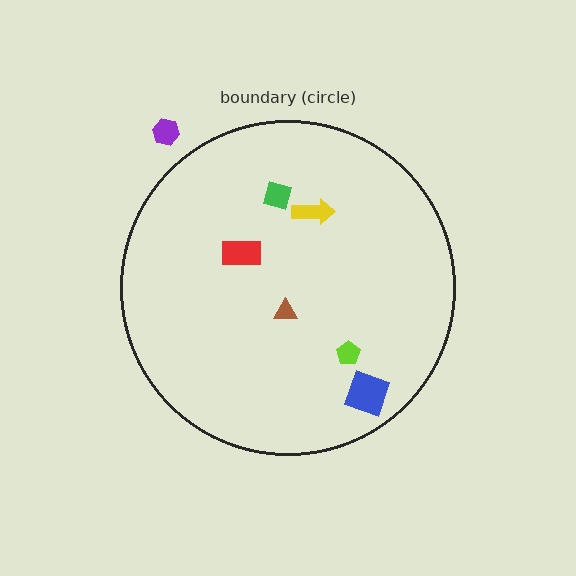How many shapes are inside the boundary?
6 inside, 1 outside.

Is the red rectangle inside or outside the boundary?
Inside.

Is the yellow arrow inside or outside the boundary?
Inside.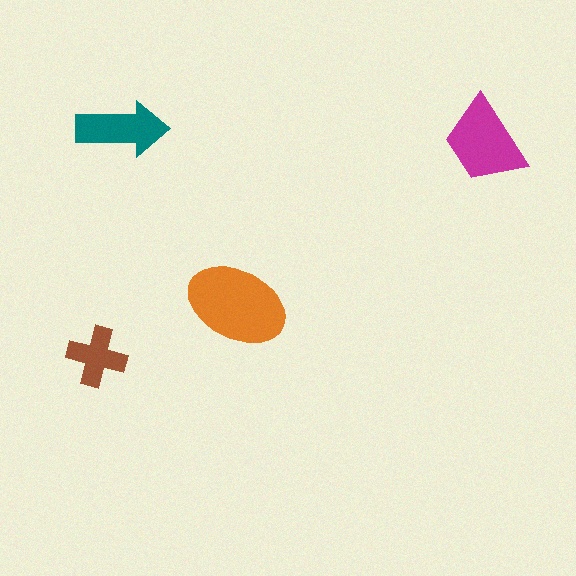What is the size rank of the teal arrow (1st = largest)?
3rd.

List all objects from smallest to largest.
The brown cross, the teal arrow, the magenta trapezoid, the orange ellipse.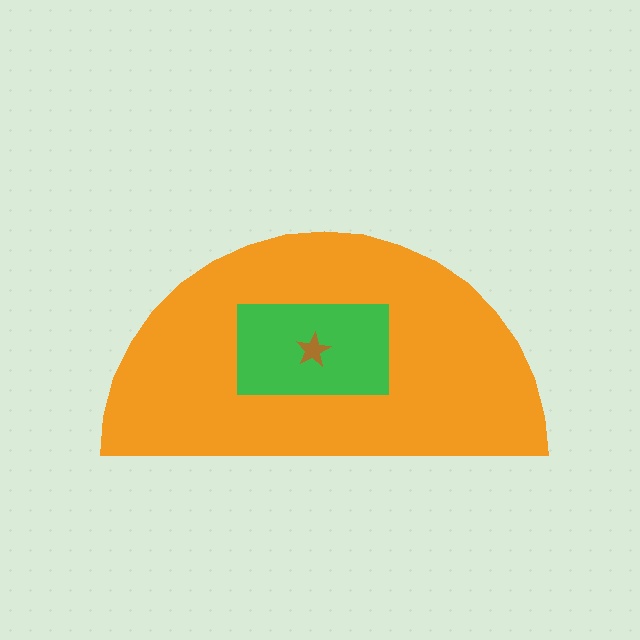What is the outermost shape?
The orange semicircle.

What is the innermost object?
The brown star.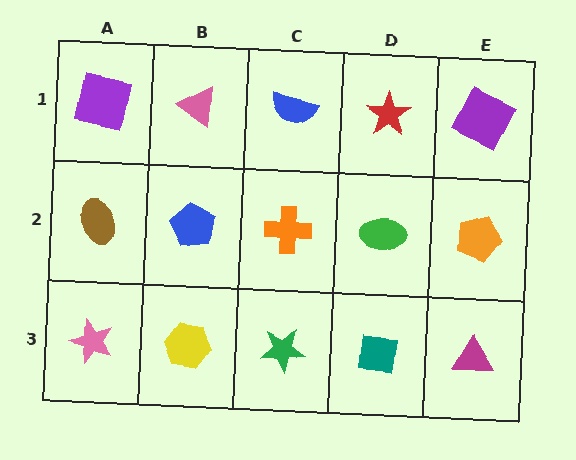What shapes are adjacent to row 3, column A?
A brown ellipse (row 2, column A), a yellow hexagon (row 3, column B).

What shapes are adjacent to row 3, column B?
A blue pentagon (row 2, column B), a pink star (row 3, column A), a green star (row 3, column C).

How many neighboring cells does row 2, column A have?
3.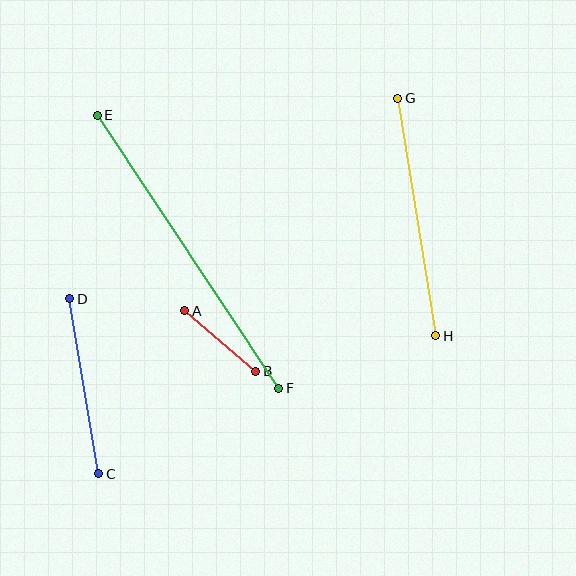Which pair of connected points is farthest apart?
Points E and F are farthest apart.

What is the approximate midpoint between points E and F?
The midpoint is at approximately (188, 252) pixels.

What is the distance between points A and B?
The distance is approximately 94 pixels.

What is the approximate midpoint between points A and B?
The midpoint is at approximately (220, 341) pixels.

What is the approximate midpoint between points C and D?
The midpoint is at approximately (84, 386) pixels.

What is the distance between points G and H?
The distance is approximately 240 pixels.